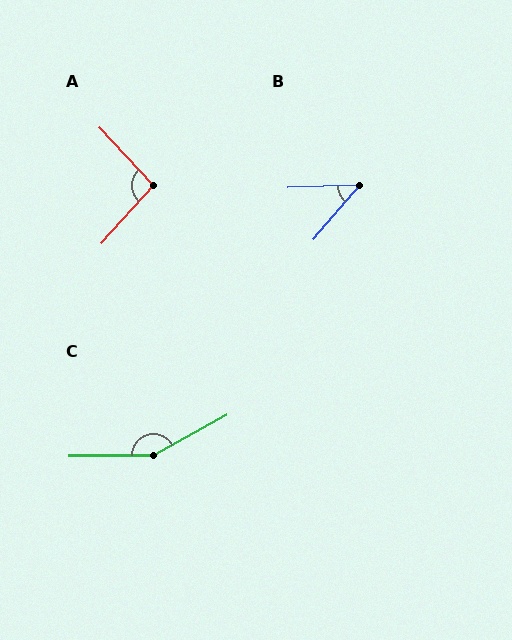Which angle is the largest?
C, at approximately 152 degrees.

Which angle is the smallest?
B, at approximately 48 degrees.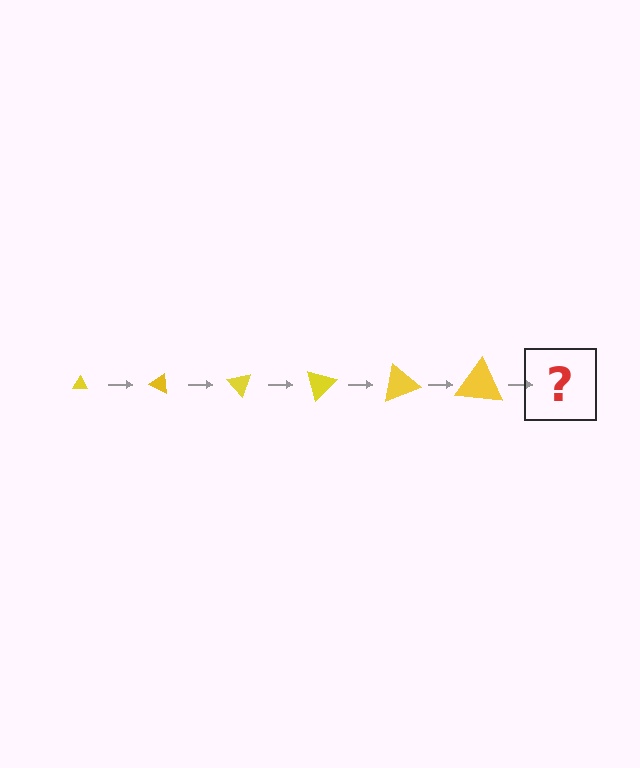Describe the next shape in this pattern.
It should be a triangle, larger than the previous one and rotated 150 degrees from the start.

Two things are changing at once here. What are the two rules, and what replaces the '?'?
The two rules are that the triangle grows larger each step and it rotates 25 degrees each step. The '?' should be a triangle, larger than the previous one and rotated 150 degrees from the start.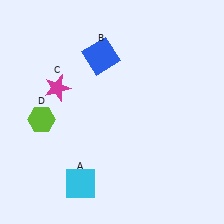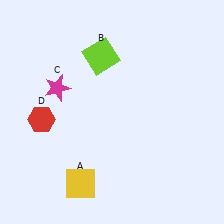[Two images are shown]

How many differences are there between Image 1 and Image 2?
There are 3 differences between the two images.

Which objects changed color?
A changed from cyan to yellow. B changed from blue to lime. D changed from lime to red.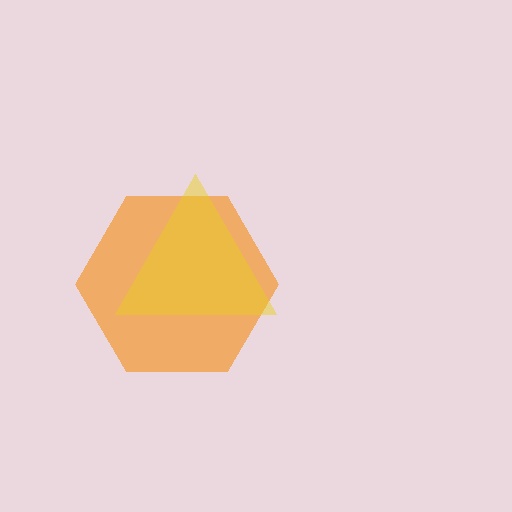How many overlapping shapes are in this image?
There are 2 overlapping shapes in the image.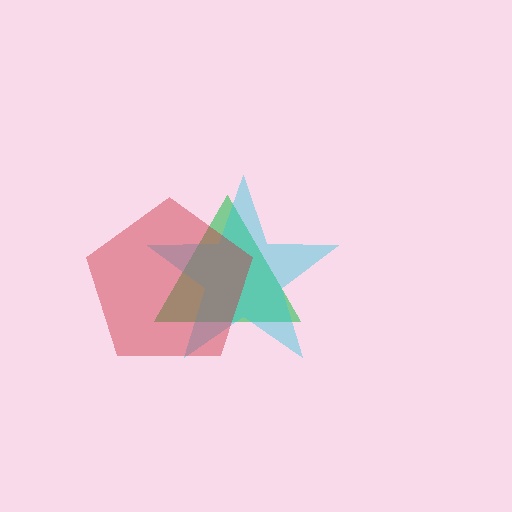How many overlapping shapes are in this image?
There are 3 overlapping shapes in the image.